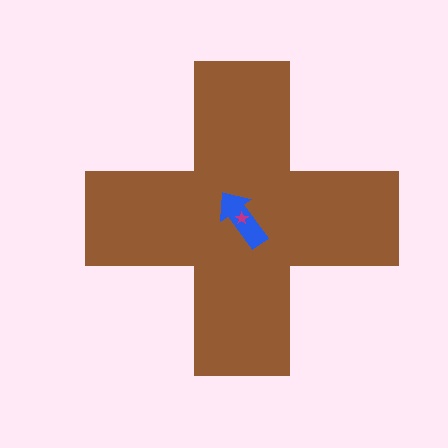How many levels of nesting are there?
3.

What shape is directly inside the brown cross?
The blue arrow.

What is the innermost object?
The magenta star.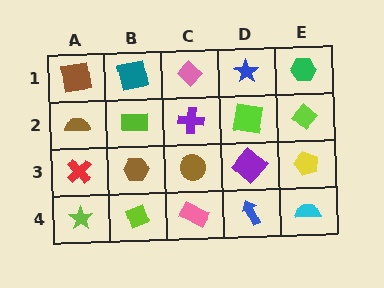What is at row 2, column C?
A purple cross.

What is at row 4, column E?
A cyan semicircle.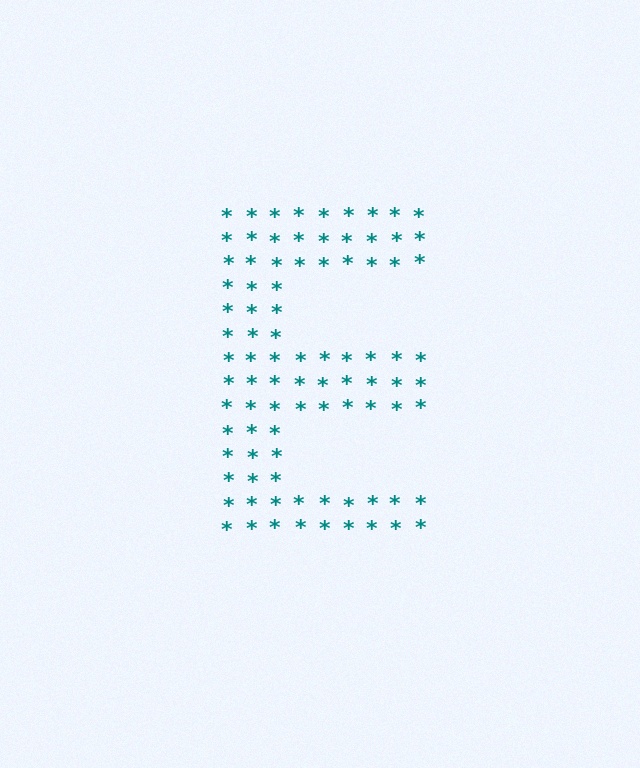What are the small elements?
The small elements are asterisks.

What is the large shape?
The large shape is the letter E.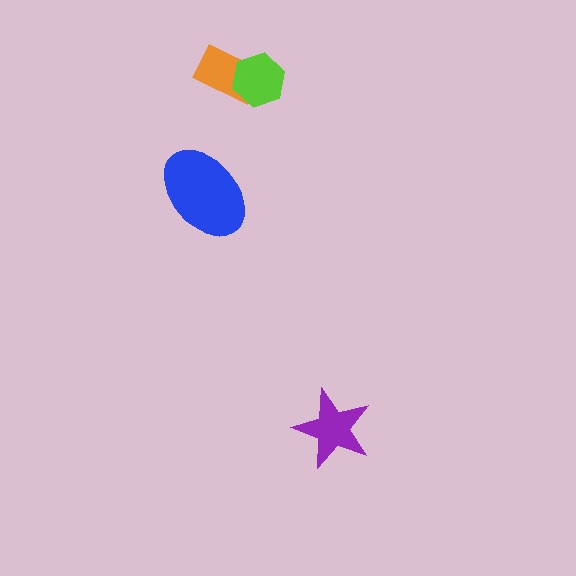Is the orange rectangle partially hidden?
Yes, it is partially covered by another shape.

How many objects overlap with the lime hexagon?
1 object overlaps with the lime hexagon.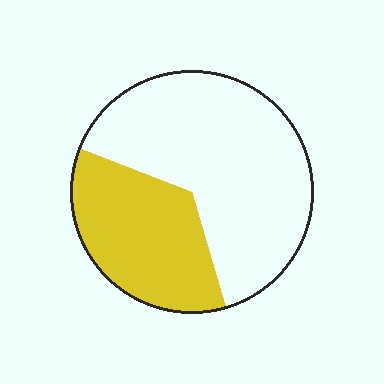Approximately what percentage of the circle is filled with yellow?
Approximately 35%.